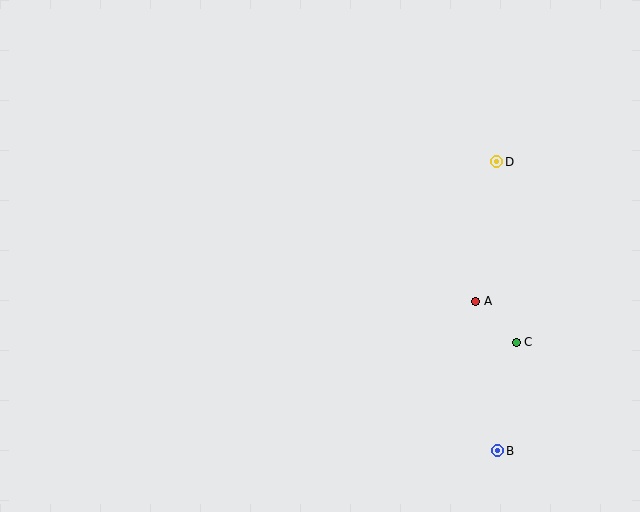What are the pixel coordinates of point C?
Point C is at (516, 342).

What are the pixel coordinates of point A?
Point A is at (476, 301).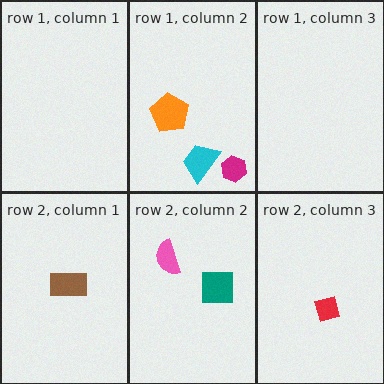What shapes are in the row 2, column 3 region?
The red square.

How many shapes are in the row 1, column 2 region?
3.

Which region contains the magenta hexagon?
The row 1, column 2 region.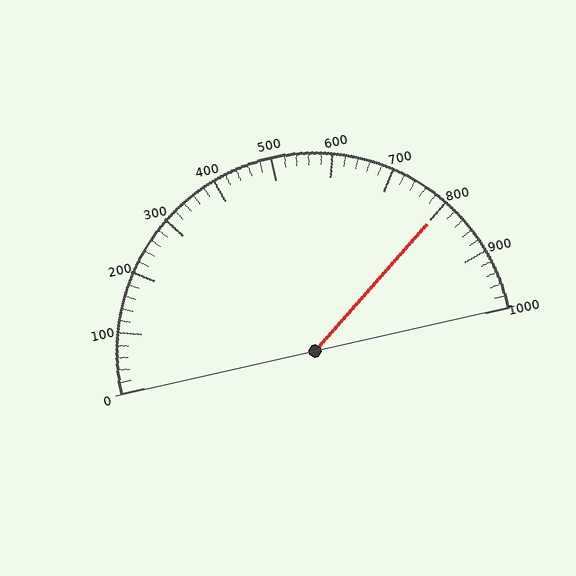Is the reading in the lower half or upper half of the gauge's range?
The reading is in the upper half of the range (0 to 1000).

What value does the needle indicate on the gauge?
The needle indicates approximately 800.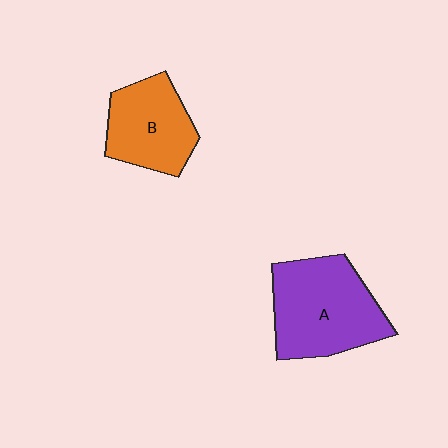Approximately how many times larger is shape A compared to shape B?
Approximately 1.4 times.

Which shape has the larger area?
Shape A (purple).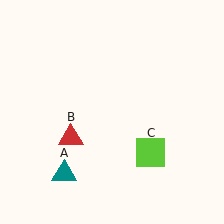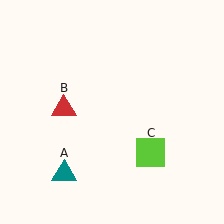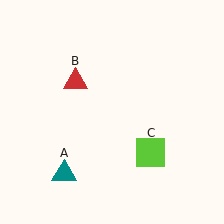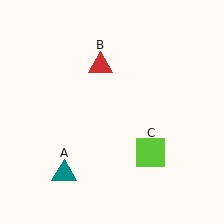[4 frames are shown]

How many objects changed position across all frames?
1 object changed position: red triangle (object B).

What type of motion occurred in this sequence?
The red triangle (object B) rotated clockwise around the center of the scene.